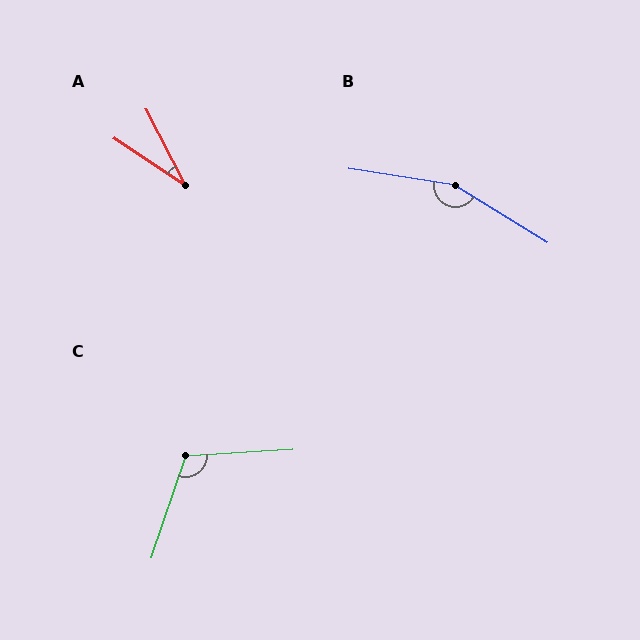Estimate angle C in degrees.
Approximately 112 degrees.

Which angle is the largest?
B, at approximately 157 degrees.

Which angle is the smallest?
A, at approximately 29 degrees.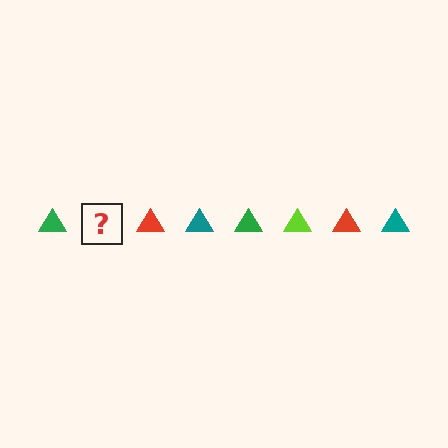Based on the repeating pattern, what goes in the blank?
The blank should be a lime triangle.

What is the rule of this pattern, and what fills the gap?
The rule is that the pattern cycles through green, lime, red, teal triangles. The gap should be filled with a lime triangle.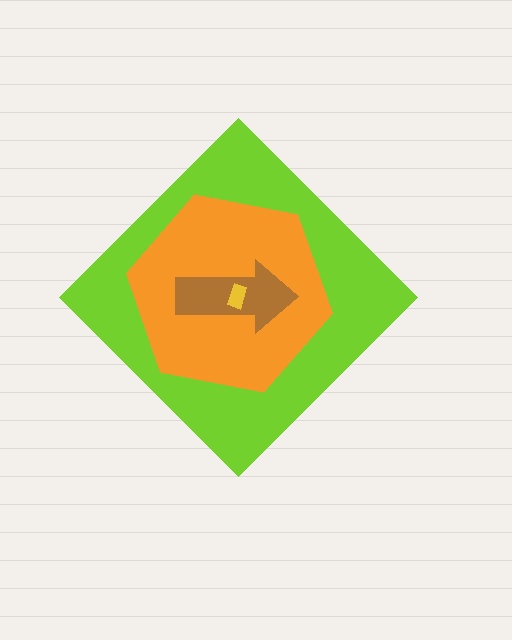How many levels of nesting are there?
4.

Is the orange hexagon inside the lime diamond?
Yes.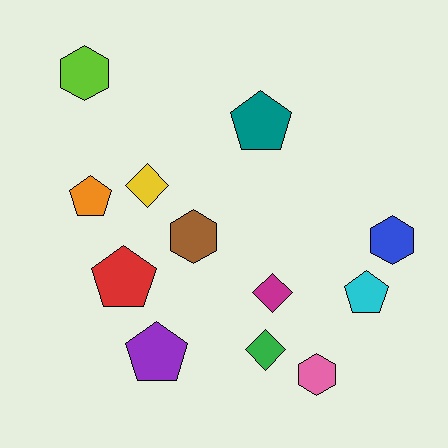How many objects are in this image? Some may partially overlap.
There are 12 objects.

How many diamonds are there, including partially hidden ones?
There are 3 diamonds.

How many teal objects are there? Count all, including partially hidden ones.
There is 1 teal object.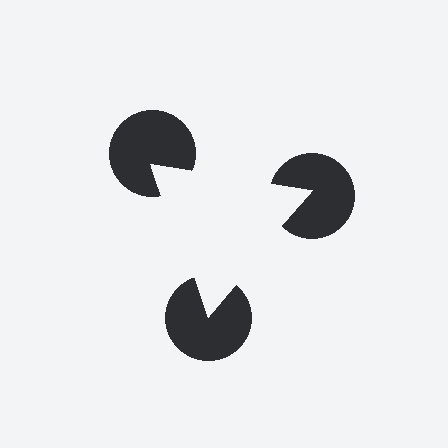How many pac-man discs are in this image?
There are 3 — one at each vertex of the illusory triangle.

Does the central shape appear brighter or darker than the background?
It typically appears slightly brighter than the background, even though no actual brightness change is drawn.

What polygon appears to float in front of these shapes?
An illusory triangle — its edges are inferred from the aligned wedge cuts in the pac-man discs, not physically drawn.